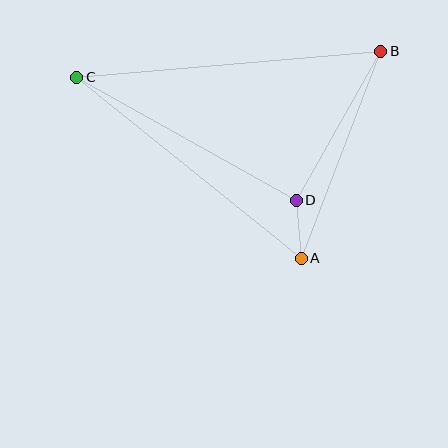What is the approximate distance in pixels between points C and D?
The distance between C and D is approximately 251 pixels.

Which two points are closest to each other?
Points A and D are closest to each other.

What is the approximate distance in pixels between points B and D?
The distance between B and D is approximately 171 pixels.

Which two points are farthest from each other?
Points B and C are farthest from each other.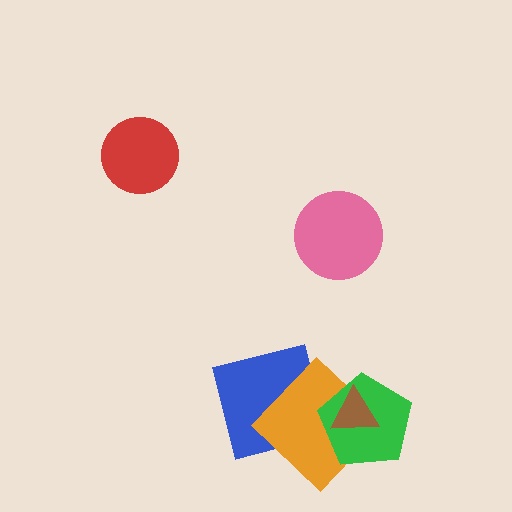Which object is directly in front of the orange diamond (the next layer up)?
The green pentagon is directly in front of the orange diamond.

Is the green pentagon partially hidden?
Yes, it is partially covered by another shape.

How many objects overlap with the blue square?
1 object overlaps with the blue square.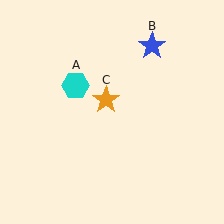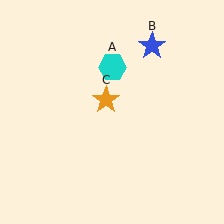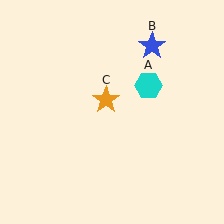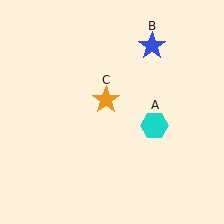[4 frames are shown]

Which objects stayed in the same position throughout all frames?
Blue star (object B) and orange star (object C) remained stationary.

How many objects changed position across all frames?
1 object changed position: cyan hexagon (object A).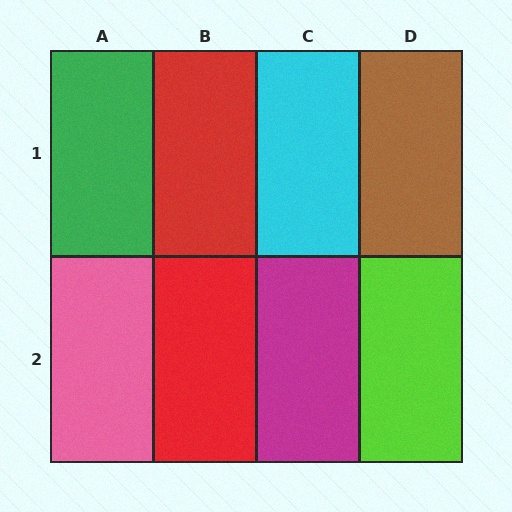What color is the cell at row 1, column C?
Cyan.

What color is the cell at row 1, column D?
Brown.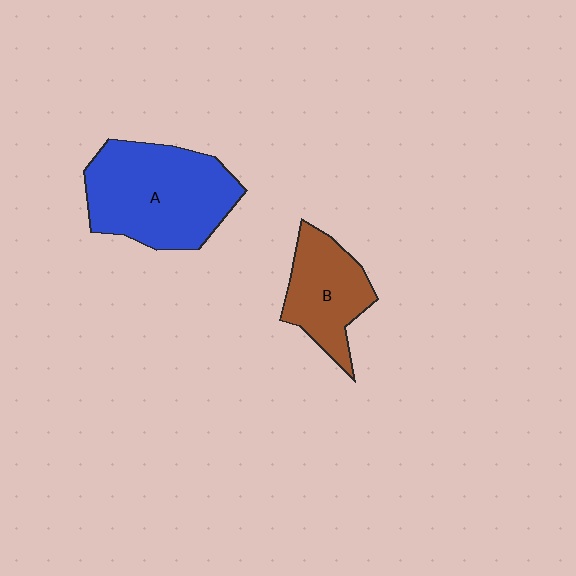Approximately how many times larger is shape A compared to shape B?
Approximately 1.7 times.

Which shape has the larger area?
Shape A (blue).